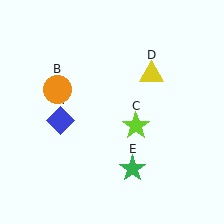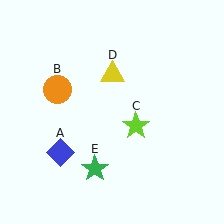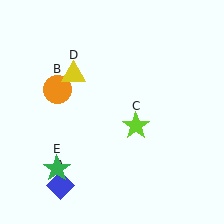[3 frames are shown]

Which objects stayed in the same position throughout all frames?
Orange circle (object B) and lime star (object C) remained stationary.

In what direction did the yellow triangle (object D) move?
The yellow triangle (object D) moved left.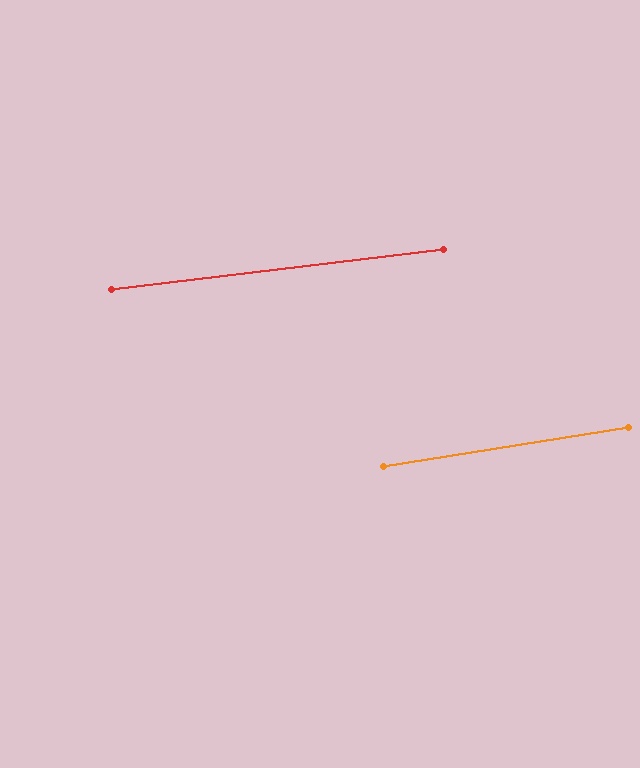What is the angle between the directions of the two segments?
Approximately 2 degrees.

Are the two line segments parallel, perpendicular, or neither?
Parallel — their directions differ by only 1.9°.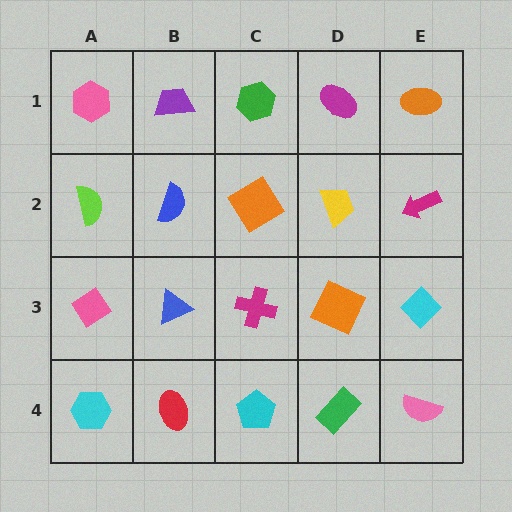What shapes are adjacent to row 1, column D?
A yellow trapezoid (row 2, column D), a green hexagon (row 1, column C), an orange ellipse (row 1, column E).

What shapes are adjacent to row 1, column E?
A magenta arrow (row 2, column E), a magenta ellipse (row 1, column D).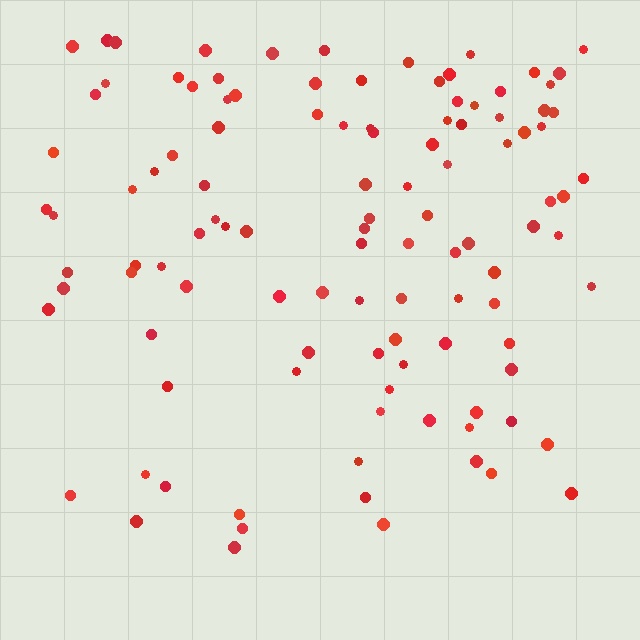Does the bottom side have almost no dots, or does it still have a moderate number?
Still a moderate number, just noticeably fewer than the top.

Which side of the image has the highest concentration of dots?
The top.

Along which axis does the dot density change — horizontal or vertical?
Vertical.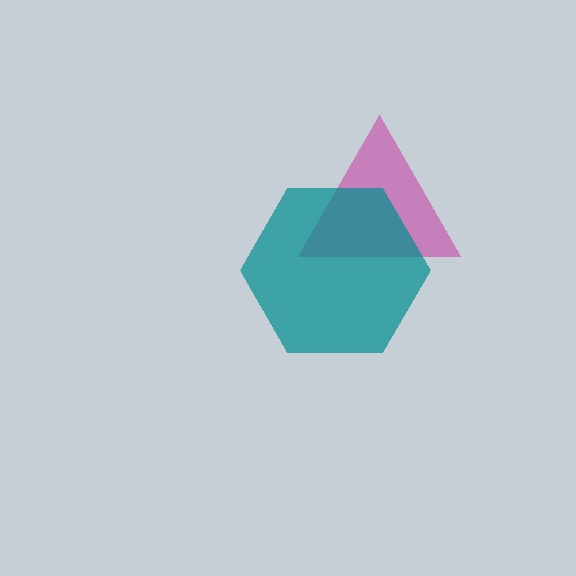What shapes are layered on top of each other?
The layered shapes are: a magenta triangle, a teal hexagon.